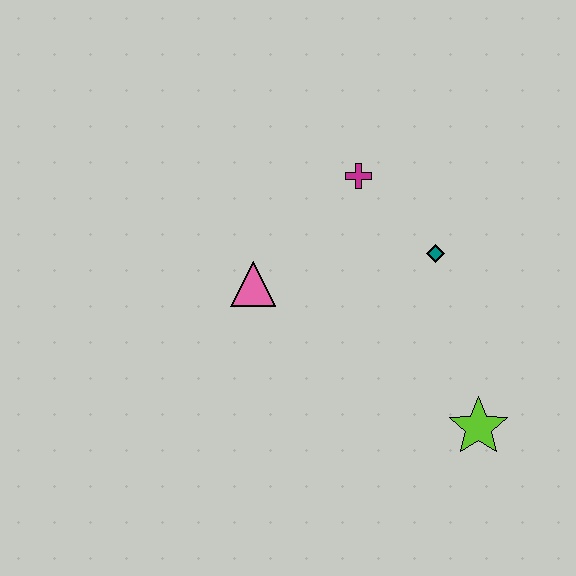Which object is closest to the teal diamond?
The magenta cross is closest to the teal diamond.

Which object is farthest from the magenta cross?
The lime star is farthest from the magenta cross.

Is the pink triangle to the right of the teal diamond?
No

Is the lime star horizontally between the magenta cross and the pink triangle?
No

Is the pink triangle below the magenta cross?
Yes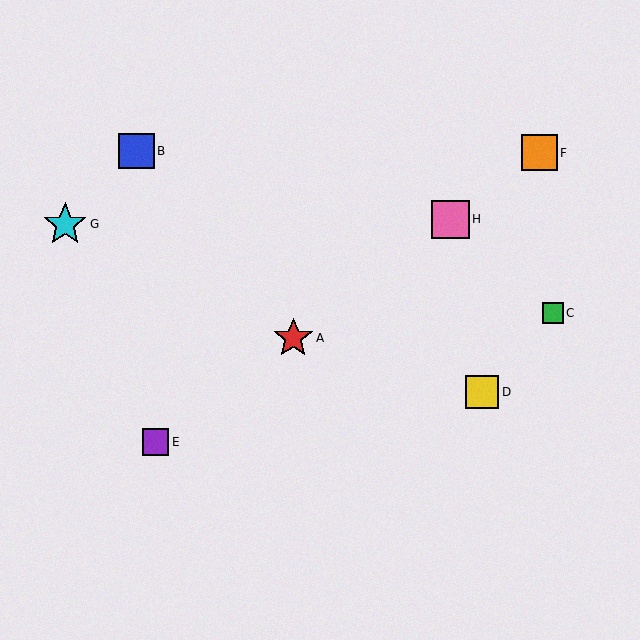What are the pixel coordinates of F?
Object F is at (539, 153).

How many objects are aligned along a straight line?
4 objects (A, E, F, H) are aligned along a straight line.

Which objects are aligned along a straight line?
Objects A, E, F, H are aligned along a straight line.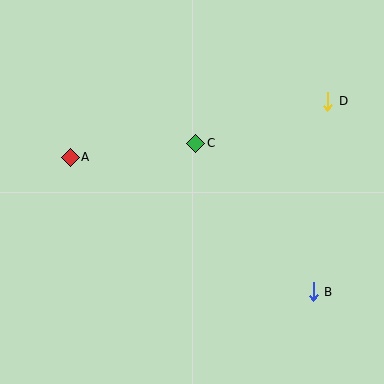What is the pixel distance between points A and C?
The distance between A and C is 126 pixels.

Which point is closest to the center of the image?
Point C at (196, 143) is closest to the center.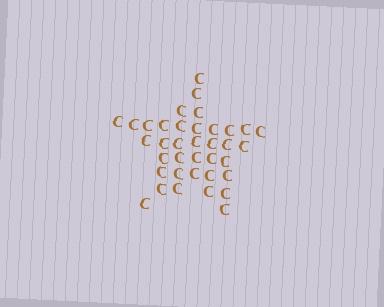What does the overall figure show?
The overall figure shows a star.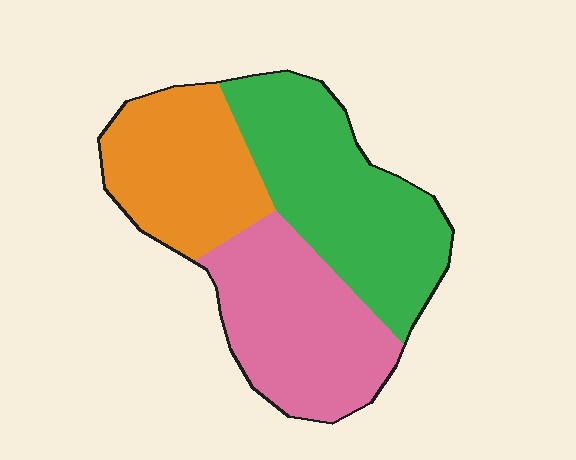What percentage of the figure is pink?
Pink covers about 35% of the figure.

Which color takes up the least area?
Orange, at roughly 30%.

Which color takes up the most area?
Green, at roughly 40%.